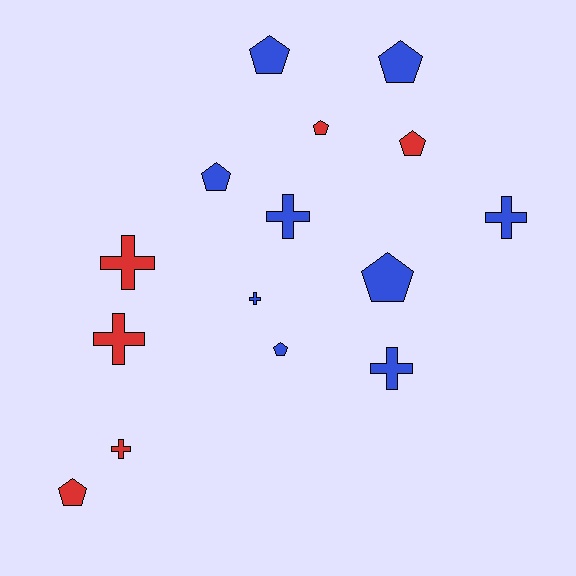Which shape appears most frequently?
Pentagon, with 8 objects.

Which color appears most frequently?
Blue, with 9 objects.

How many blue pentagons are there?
There are 5 blue pentagons.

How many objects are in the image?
There are 15 objects.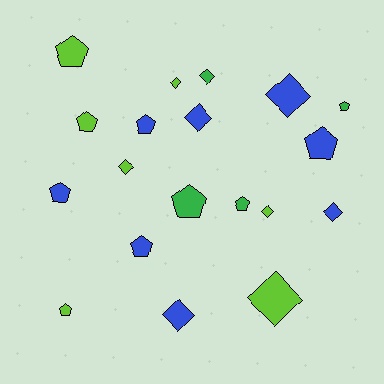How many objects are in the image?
There are 19 objects.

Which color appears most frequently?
Blue, with 8 objects.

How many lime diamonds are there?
There are 4 lime diamonds.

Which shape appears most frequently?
Pentagon, with 10 objects.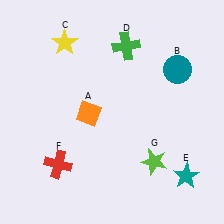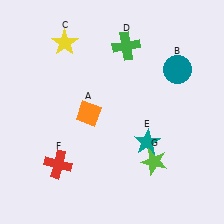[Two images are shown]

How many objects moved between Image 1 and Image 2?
1 object moved between the two images.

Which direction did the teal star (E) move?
The teal star (E) moved left.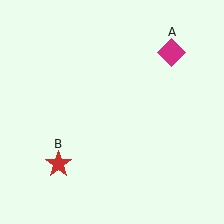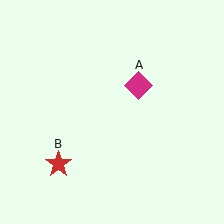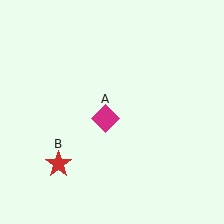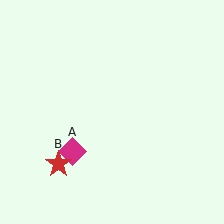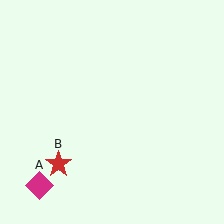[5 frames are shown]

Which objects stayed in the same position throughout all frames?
Red star (object B) remained stationary.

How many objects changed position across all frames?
1 object changed position: magenta diamond (object A).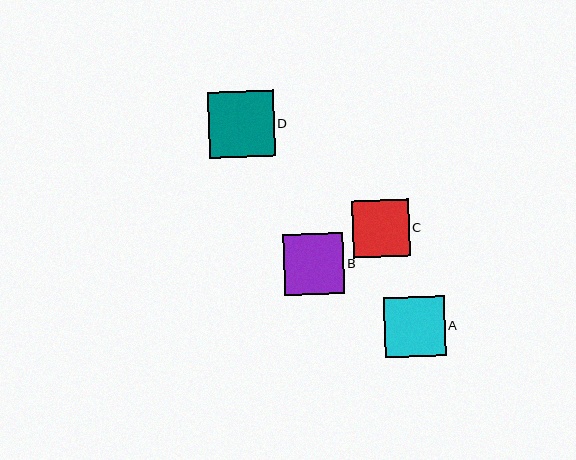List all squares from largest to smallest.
From largest to smallest: D, A, B, C.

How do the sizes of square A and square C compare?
Square A and square C are approximately the same size.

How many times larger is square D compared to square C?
Square D is approximately 1.2 times the size of square C.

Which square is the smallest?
Square C is the smallest with a size of approximately 57 pixels.